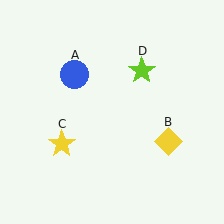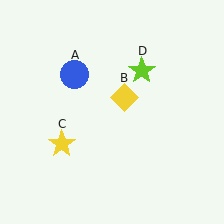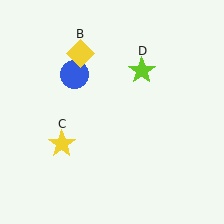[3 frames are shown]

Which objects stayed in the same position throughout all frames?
Blue circle (object A) and yellow star (object C) and lime star (object D) remained stationary.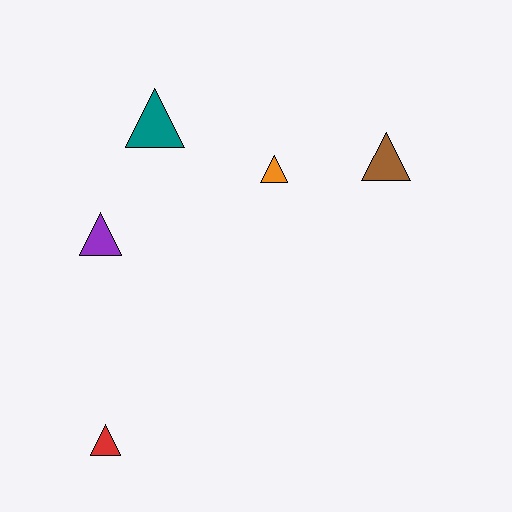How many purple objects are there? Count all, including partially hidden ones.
There is 1 purple object.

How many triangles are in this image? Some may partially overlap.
There are 5 triangles.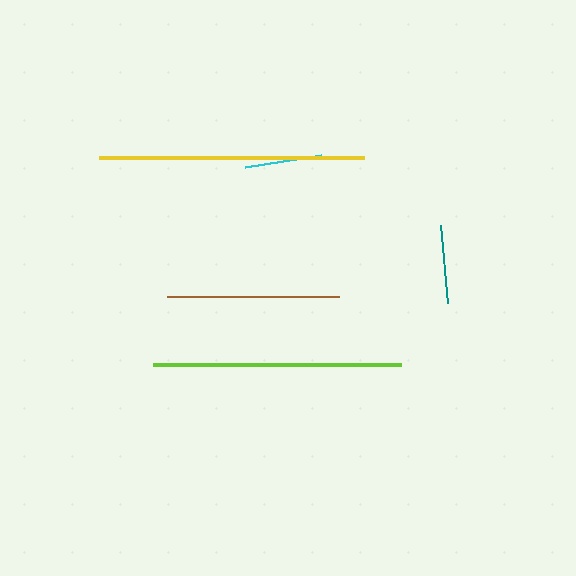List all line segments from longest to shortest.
From longest to shortest: yellow, lime, brown, teal, cyan.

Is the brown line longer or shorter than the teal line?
The brown line is longer than the teal line.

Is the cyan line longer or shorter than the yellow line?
The yellow line is longer than the cyan line.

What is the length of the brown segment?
The brown segment is approximately 172 pixels long.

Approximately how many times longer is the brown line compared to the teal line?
The brown line is approximately 2.2 times the length of the teal line.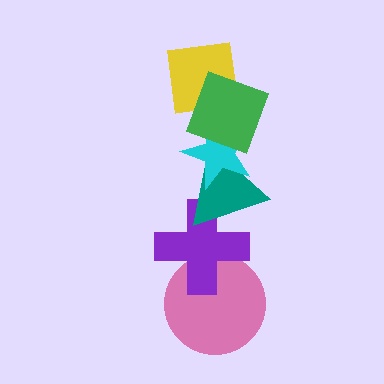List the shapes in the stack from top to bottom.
From top to bottom: the green square, the yellow square, the cyan star, the teal triangle, the purple cross, the pink circle.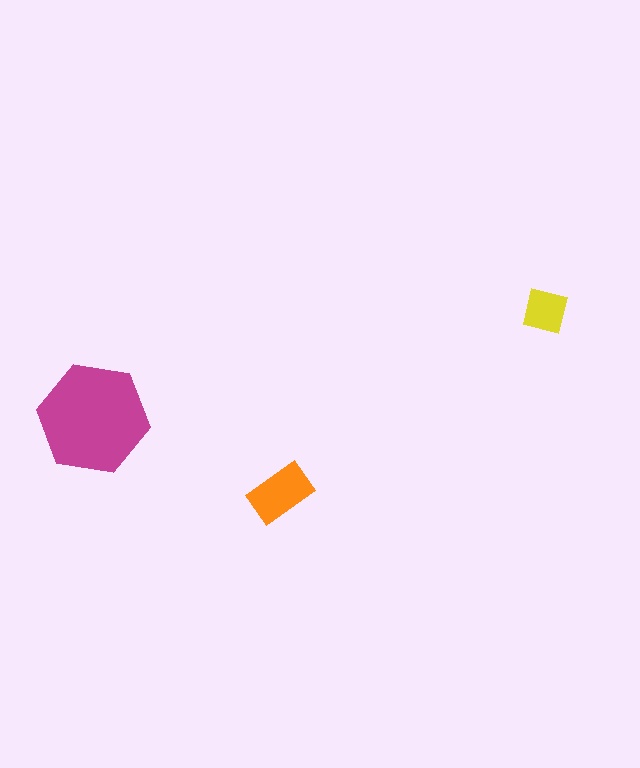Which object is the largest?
The magenta hexagon.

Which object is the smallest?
The yellow square.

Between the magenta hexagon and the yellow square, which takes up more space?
The magenta hexagon.